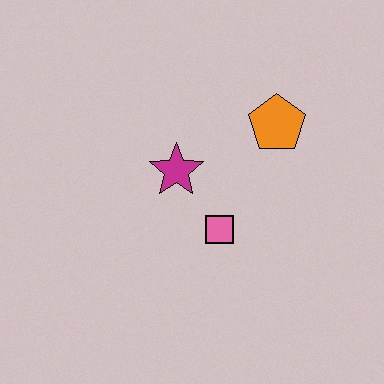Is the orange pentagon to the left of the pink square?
No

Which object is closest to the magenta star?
The pink square is closest to the magenta star.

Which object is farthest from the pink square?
The orange pentagon is farthest from the pink square.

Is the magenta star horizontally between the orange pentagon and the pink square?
No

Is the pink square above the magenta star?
No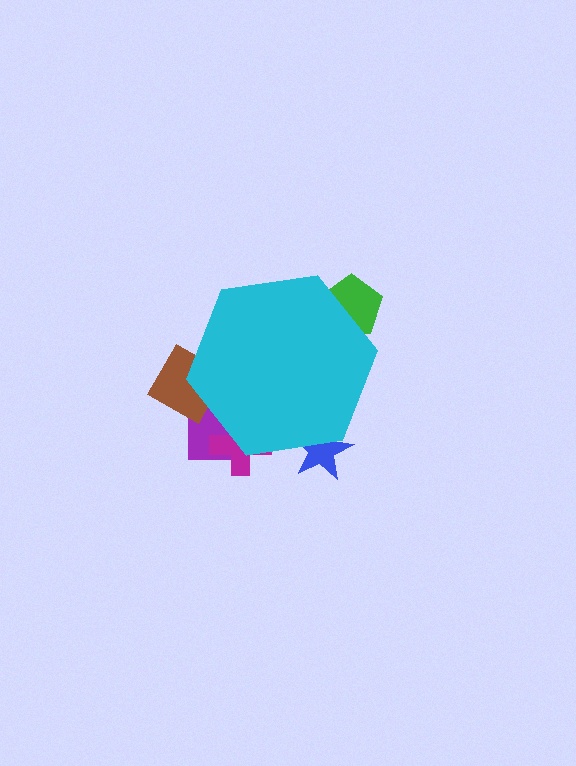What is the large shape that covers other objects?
A cyan hexagon.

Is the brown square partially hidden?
Yes, the brown square is partially hidden behind the cyan hexagon.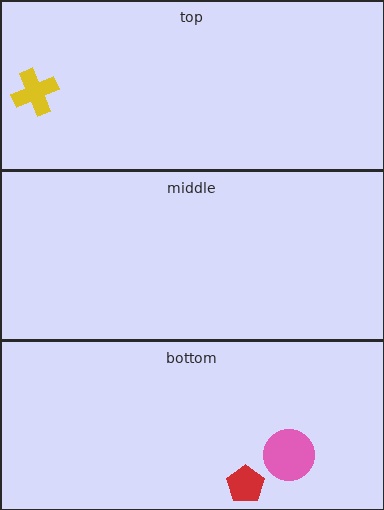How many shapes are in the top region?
1.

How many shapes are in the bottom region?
2.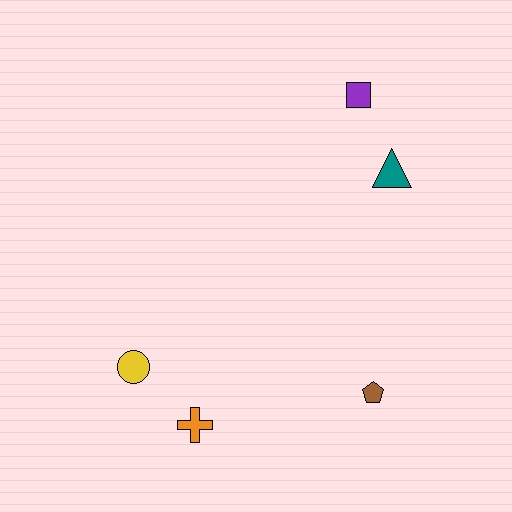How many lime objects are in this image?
There are no lime objects.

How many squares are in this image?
There is 1 square.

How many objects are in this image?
There are 5 objects.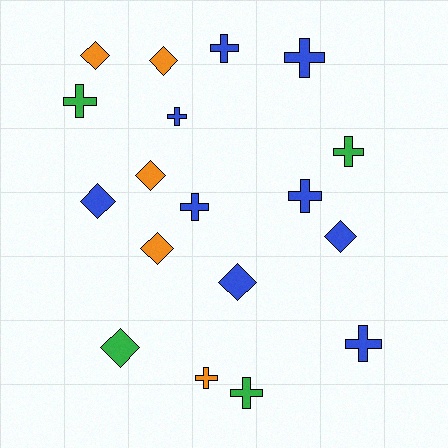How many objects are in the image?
There are 18 objects.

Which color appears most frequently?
Blue, with 9 objects.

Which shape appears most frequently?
Cross, with 10 objects.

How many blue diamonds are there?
There are 3 blue diamonds.